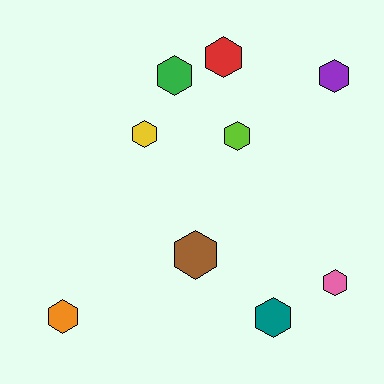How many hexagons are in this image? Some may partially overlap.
There are 9 hexagons.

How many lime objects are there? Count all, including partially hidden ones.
There is 1 lime object.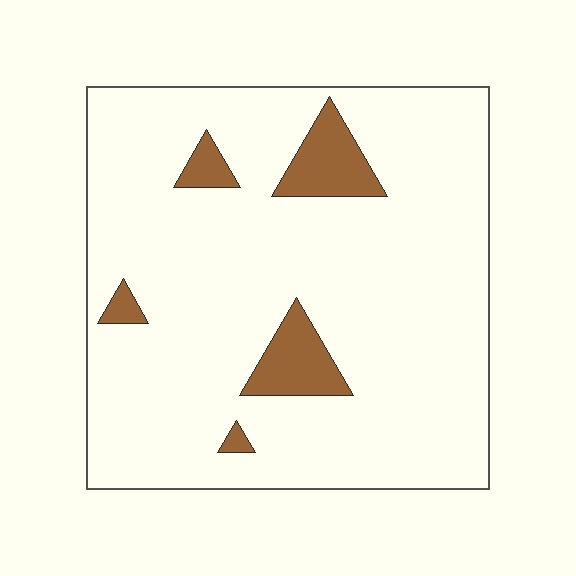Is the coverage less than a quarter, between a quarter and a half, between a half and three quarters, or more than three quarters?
Less than a quarter.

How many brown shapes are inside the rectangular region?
5.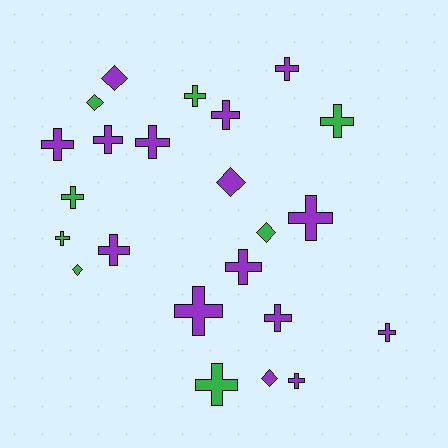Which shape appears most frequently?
Cross, with 17 objects.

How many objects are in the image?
There are 23 objects.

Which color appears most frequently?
Purple, with 15 objects.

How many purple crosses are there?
There are 12 purple crosses.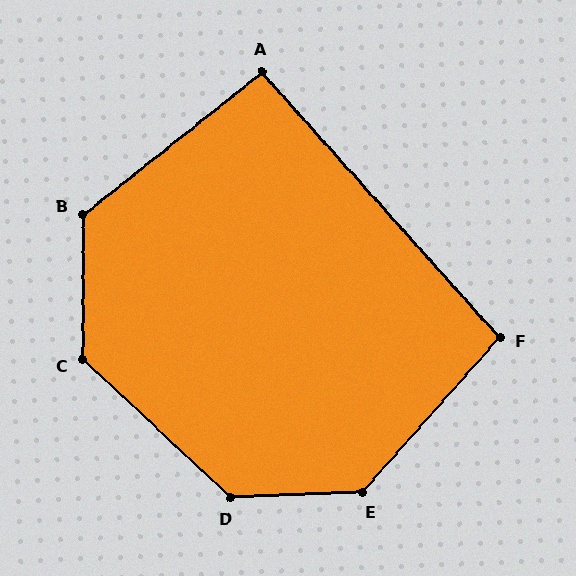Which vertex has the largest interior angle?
D, at approximately 135 degrees.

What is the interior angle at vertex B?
Approximately 129 degrees (obtuse).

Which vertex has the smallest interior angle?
A, at approximately 93 degrees.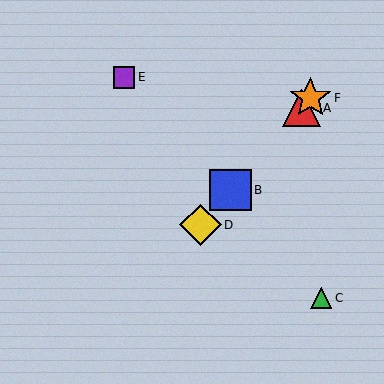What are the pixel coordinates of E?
Object E is at (124, 77).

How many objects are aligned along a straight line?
4 objects (A, B, D, F) are aligned along a straight line.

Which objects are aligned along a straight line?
Objects A, B, D, F are aligned along a straight line.